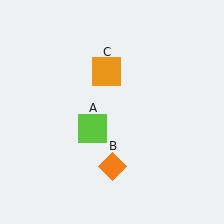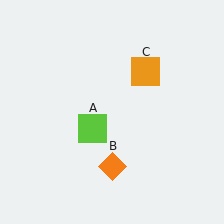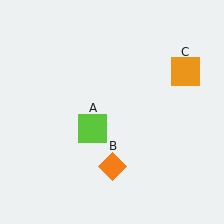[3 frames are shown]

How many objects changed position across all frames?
1 object changed position: orange square (object C).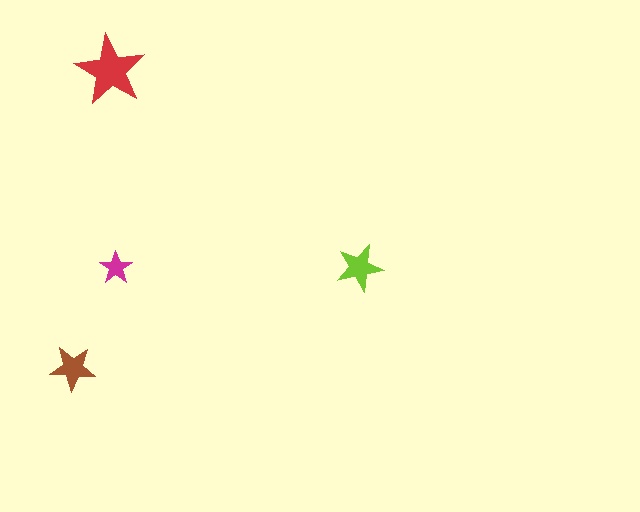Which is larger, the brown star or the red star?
The red one.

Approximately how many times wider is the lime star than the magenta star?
About 1.5 times wider.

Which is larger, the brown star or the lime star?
The lime one.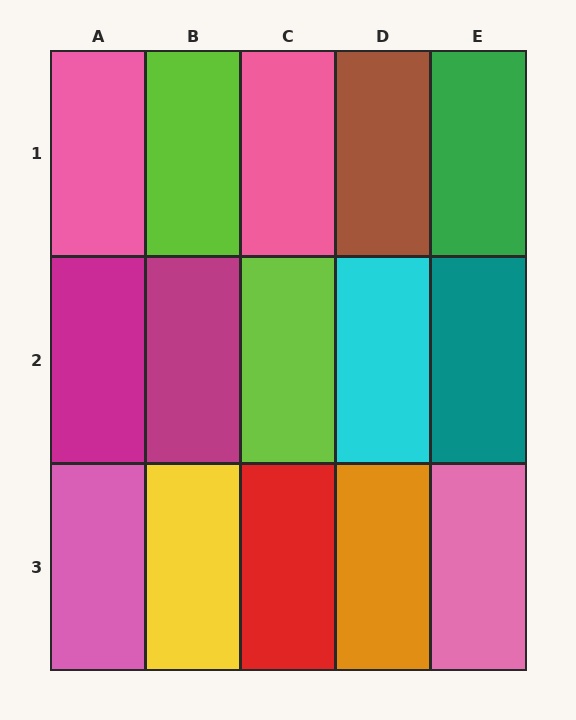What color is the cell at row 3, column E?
Pink.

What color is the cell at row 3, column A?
Pink.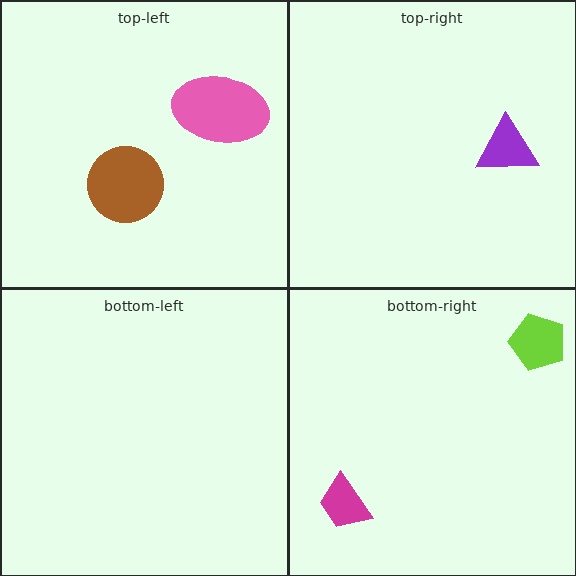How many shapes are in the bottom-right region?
2.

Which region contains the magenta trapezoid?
The bottom-right region.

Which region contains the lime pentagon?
The bottom-right region.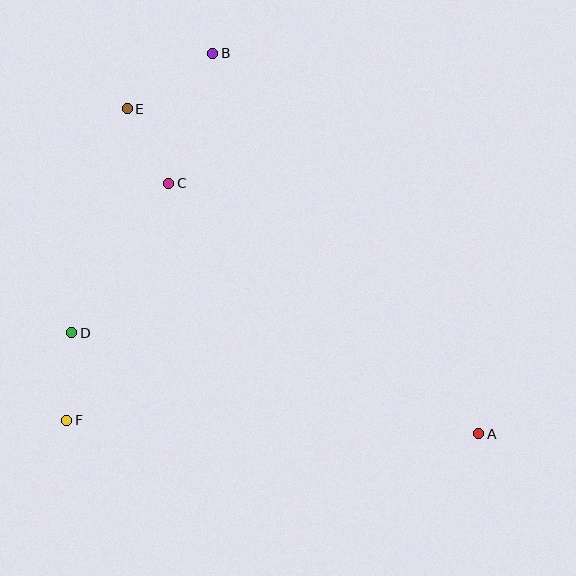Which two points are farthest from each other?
Points A and E are farthest from each other.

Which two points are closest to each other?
Points C and E are closest to each other.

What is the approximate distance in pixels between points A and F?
The distance between A and F is approximately 412 pixels.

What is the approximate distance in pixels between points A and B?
The distance between A and B is approximately 464 pixels.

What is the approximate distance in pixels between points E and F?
The distance between E and F is approximately 317 pixels.